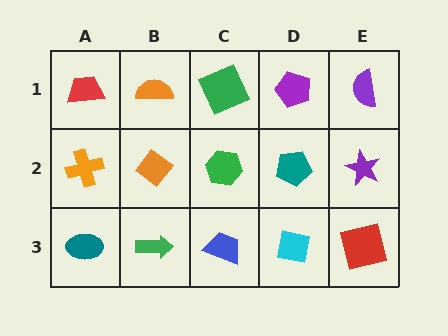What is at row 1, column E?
A purple semicircle.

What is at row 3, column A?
A teal ellipse.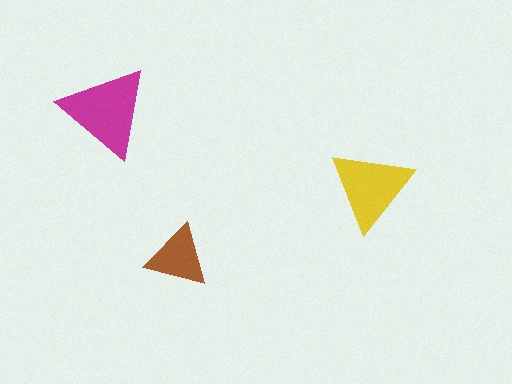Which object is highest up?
The magenta triangle is topmost.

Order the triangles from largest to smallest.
the magenta one, the yellow one, the brown one.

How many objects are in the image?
There are 3 objects in the image.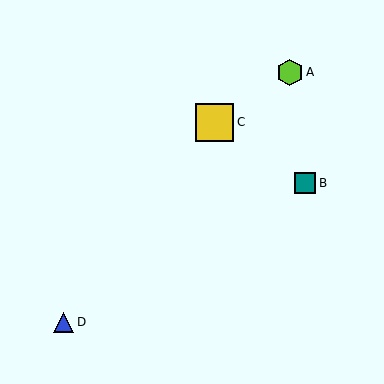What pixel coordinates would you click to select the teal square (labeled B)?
Click at (305, 183) to select the teal square B.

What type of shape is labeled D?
Shape D is a blue triangle.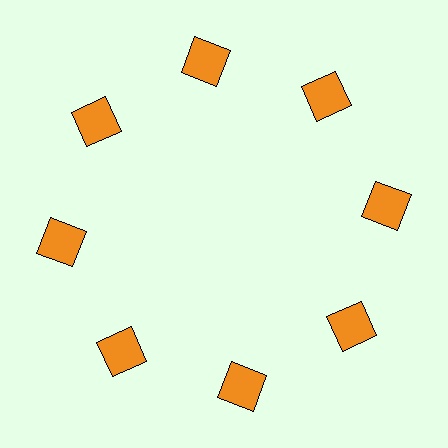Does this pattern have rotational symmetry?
Yes, this pattern has 8-fold rotational symmetry. It looks the same after rotating 45 degrees around the center.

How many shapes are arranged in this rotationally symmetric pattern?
There are 8 shapes, arranged in 8 groups of 1.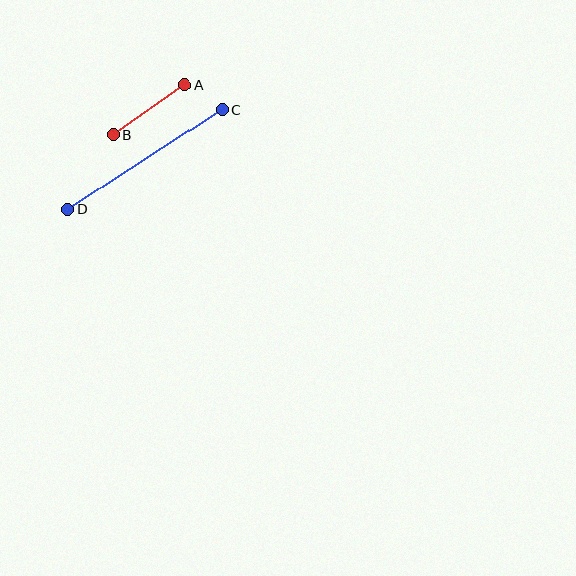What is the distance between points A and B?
The distance is approximately 87 pixels.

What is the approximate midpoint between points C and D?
The midpoint is at approximately (145, 159) pixels.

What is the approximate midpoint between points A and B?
The midpoint is at approximately (149, 110) pixels.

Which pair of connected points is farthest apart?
Points C and D are farthest apart.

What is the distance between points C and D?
The distance is approximately 183 pixels.